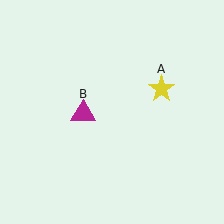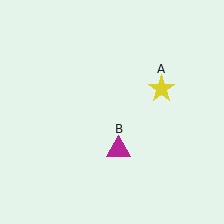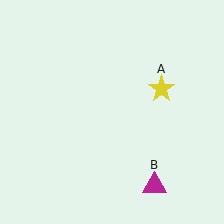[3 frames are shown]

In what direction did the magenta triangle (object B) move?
The magenta triangle (object B) moved down and to the right.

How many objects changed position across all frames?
1 object changed position: magenta triangle (object B).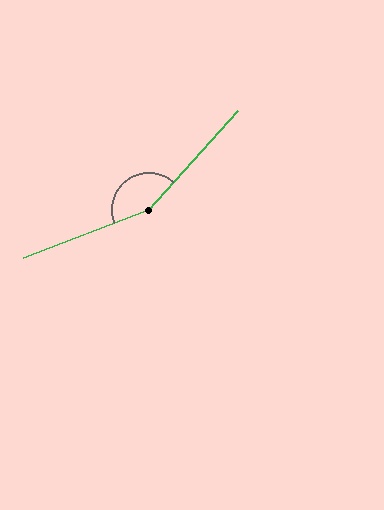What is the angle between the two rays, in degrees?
Approximately 153 degrees.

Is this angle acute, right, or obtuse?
It is obtuse.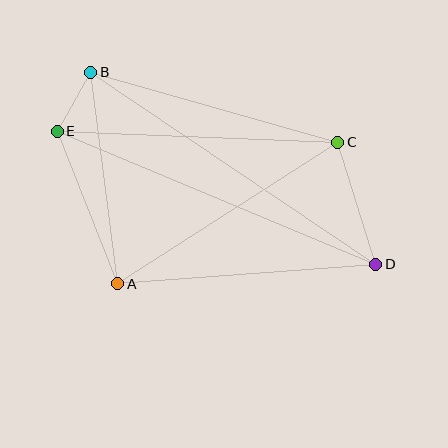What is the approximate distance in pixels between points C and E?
The distance between C and E is approximately 281 pixels.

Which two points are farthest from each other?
Points D and E are farthest from each other.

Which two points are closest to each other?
Points B and E are closest to each other.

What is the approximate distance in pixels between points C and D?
The distance between C and D is approximately 127 pixels.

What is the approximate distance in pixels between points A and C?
The distance between A and C is approximately 262 pixels.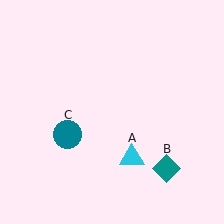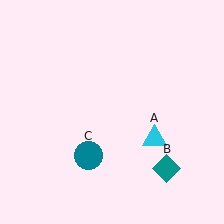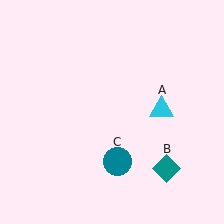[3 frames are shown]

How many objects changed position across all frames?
2 objects changed position: cyan triangle (object A), teal circle (object C).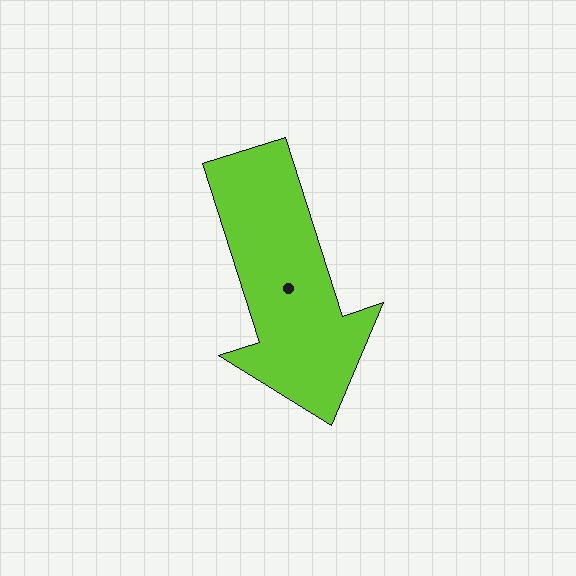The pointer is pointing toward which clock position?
Roughly 5 o'clock.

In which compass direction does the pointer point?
South.